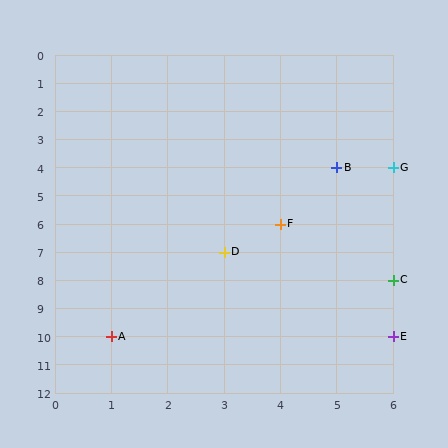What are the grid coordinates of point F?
Point F is at grid coordinates (4, 6).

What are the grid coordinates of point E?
Point E is at grid coordinates (6, 10).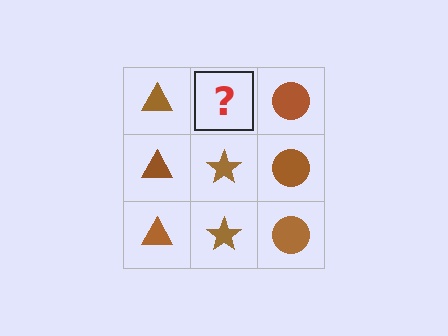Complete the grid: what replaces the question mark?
The question mark should be replaced with a brown star.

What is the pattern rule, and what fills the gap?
The rule is that each column has a consistent shape. The gap should be filled with a brown star.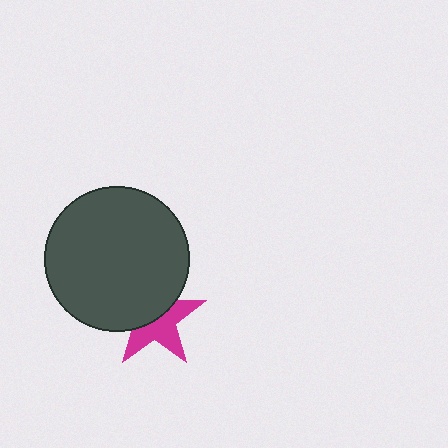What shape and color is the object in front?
The object in front is a dark gray circle.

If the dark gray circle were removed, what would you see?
You would see the complete magenta star.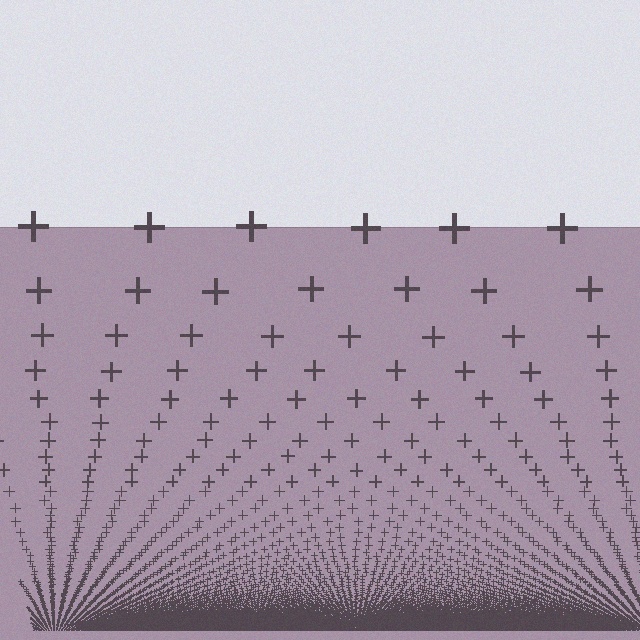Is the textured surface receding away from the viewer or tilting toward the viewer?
The surface appears to tilt toward the viewer. Texture elements get larger and sparser toward the top.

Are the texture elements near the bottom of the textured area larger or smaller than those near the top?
Smaller. The gradient is inverted — elements near the bottom are smaller and denser.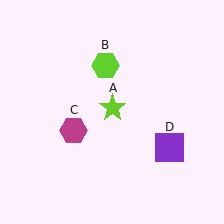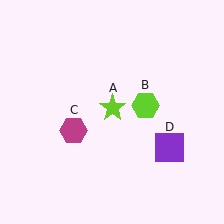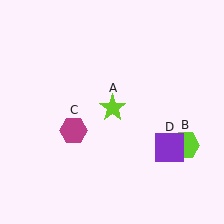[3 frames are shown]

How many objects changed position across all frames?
1 object changed position: lime hexagon (object B).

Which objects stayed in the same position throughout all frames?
Lime star (object A) and magenta hexagon (object C) and purple square (object D) remained stationary.